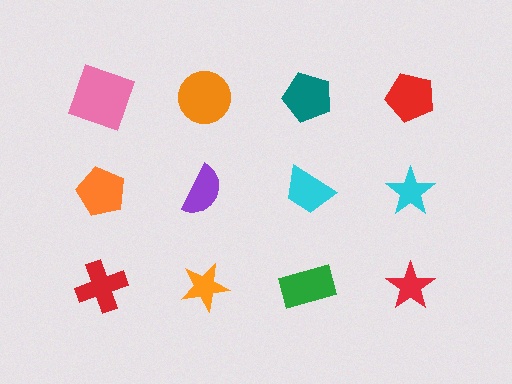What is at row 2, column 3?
A cyan trapezoid.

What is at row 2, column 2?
A purple semicircle.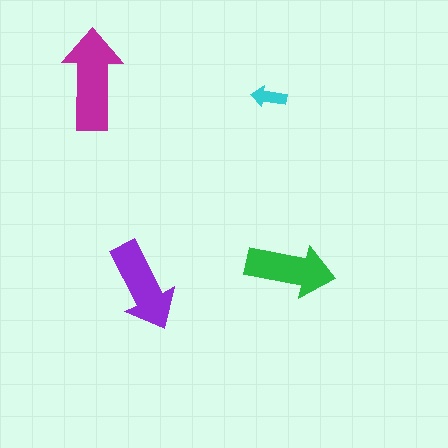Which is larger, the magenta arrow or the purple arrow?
The magenta one.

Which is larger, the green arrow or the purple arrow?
The purple one.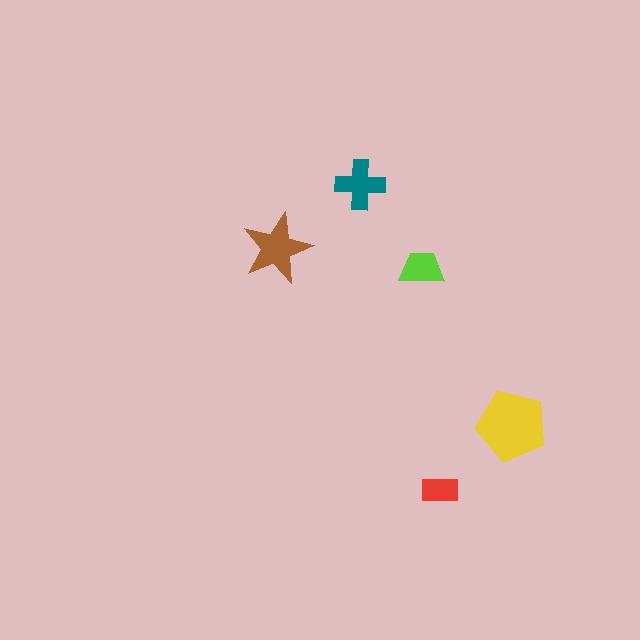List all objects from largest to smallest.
The yellow pentagon, the brown star, the teal cross, the lime trapezoid, the red rectangle.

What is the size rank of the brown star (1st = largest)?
2nd.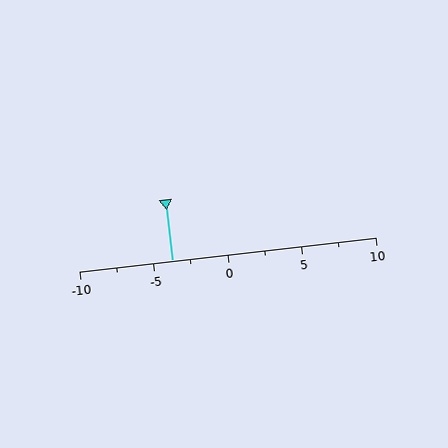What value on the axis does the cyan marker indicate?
The marker indicates approximately -3.8.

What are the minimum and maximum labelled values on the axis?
The axis runs from -10 to 10.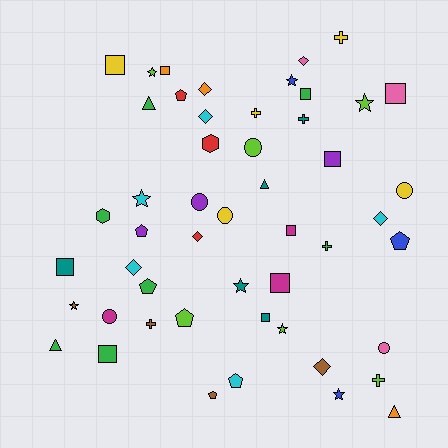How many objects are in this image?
There are 50 objects.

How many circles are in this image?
There are 6 circles.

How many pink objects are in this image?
There are 3 pink objects.